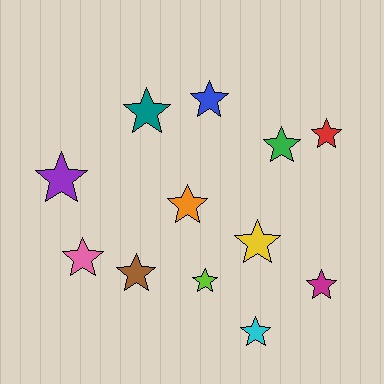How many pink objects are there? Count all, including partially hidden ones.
There is 1 pink object.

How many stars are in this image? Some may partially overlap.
There are 12 stars.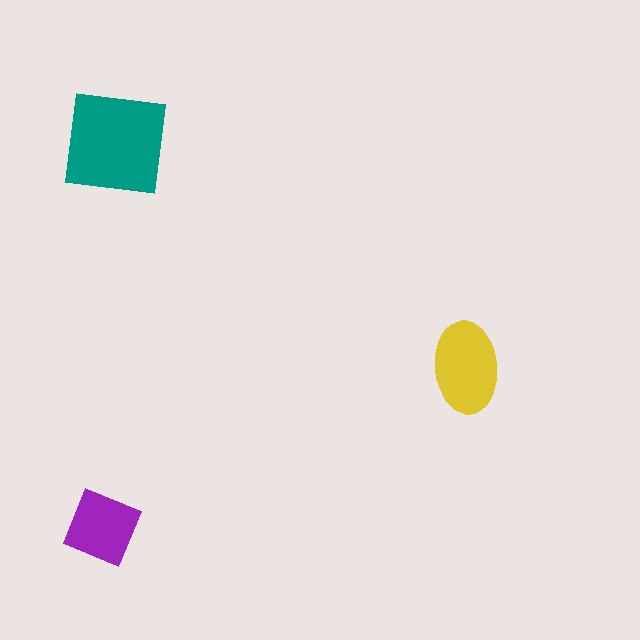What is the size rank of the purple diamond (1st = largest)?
3rd.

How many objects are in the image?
There are 3 objects in the image.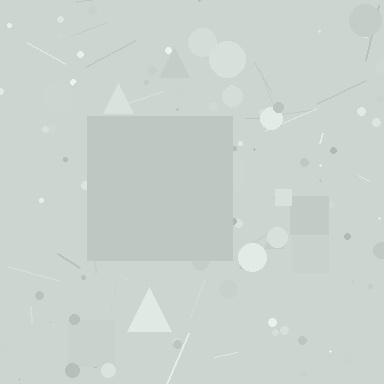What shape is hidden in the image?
A square is hidden in the image.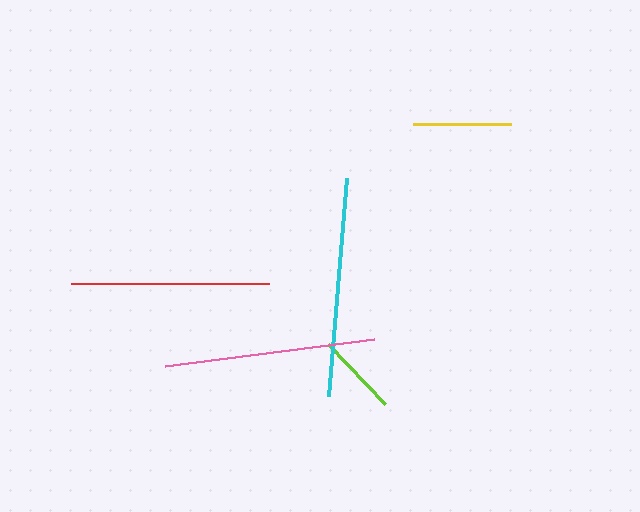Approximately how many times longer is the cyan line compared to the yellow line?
The cyan line is approximately 2.2 times the length of the yellow line.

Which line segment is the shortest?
The lime line is the shortest at approximately 82 pixels.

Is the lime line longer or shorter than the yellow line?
The yellow line is longer than the lime line.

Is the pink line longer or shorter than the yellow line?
The pink line is longer than the yellow line.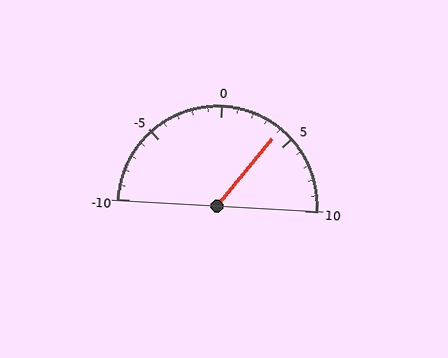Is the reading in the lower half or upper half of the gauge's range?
The reading is in the upper half of the range (-10 to 10).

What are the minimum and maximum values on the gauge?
The gauge ranges from -10 to 10.